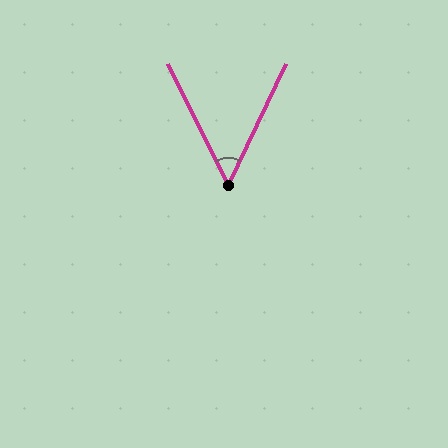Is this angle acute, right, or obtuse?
It is acute.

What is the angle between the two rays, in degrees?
Approximately 52 degrees.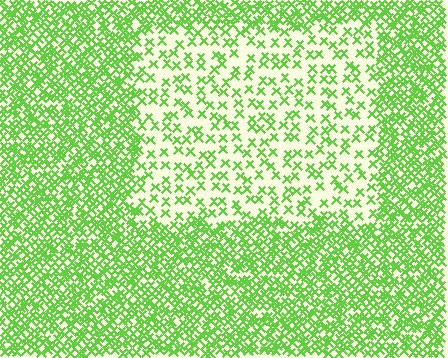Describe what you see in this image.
The image contains small lime elements arranged at two different densities. A rectangle-shaped region is visible where the elements are less densely packed than the surrounding area.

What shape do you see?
I see a rectangle.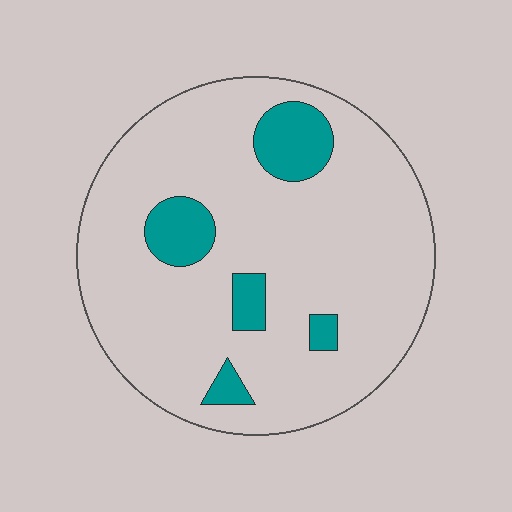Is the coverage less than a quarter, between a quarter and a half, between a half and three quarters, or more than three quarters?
Less than a quarter.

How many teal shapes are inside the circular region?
5.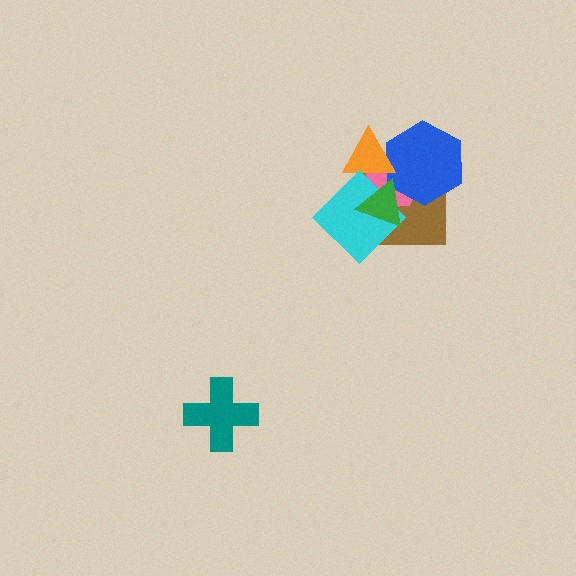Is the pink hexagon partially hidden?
Yes, it is partially covered by another shape.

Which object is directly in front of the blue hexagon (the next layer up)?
The orange triangle is directly in front of the blue hexagon.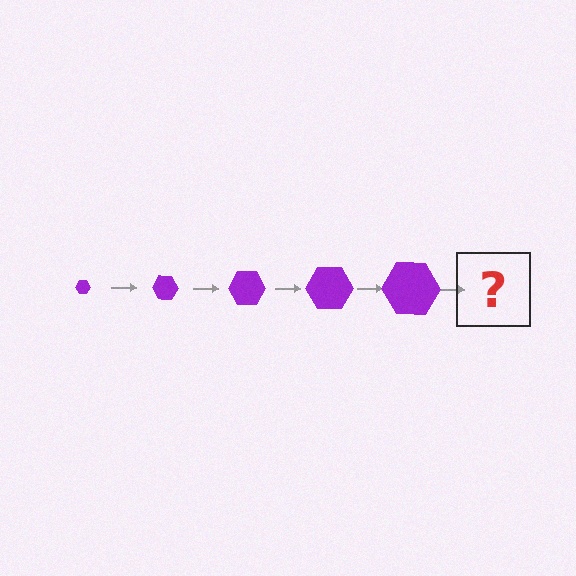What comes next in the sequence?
The next element should be a purple hexagon, larger than the previous one.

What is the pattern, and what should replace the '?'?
The pattern is that the hexagon gets progressively larger each step. The '?' should be a purple hexagon, larger than the previous one.